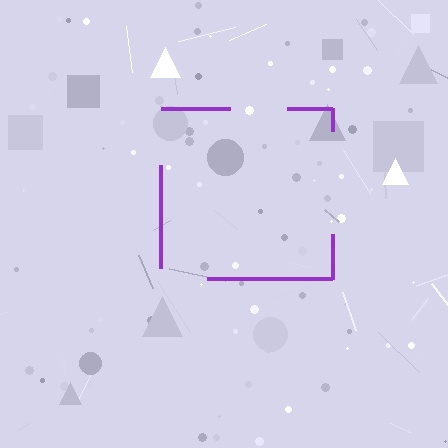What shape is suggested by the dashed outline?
The dashed outline suggests a square.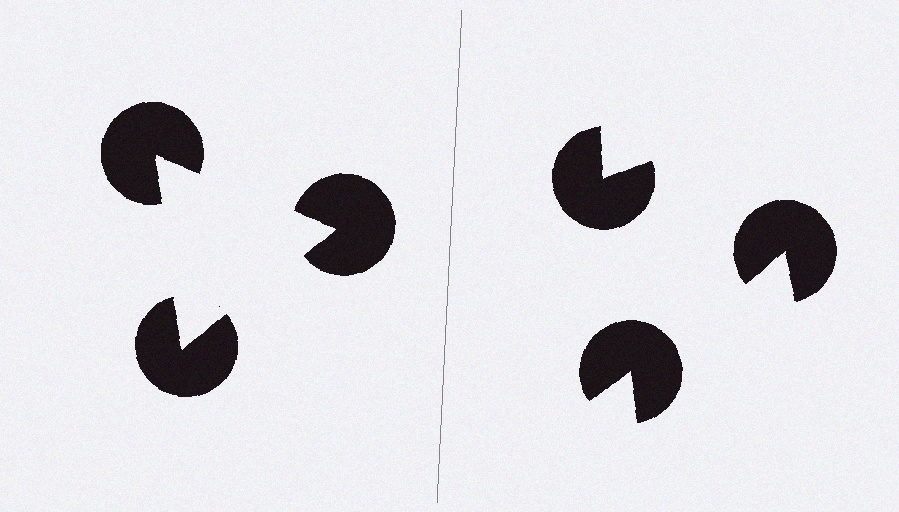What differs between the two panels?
The pac-man discs are positioned identically on both sides; only the wedge orientations differ. On the left they align to a triangle; on the right they are misaligned.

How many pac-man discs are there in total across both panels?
6 — 3 on each side.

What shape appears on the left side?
An illusory triangle.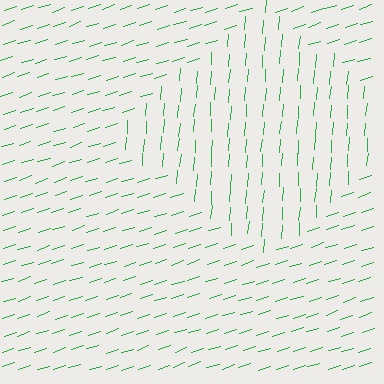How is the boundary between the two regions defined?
The boundary is defined purely by a change in line orientation (approximately 68 degrees difference). All lines are the same color and thickness.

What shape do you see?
I see a diamond.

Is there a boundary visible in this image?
Yes, there is a texture boundary formed by a change in line orientation.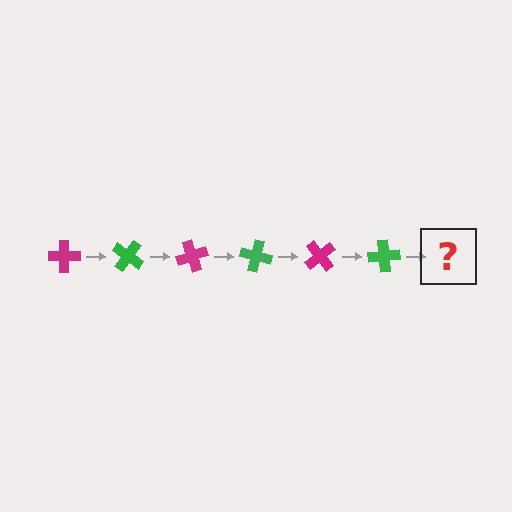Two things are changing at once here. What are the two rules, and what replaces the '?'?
The two rules are that it rotates 35 degrees each step and the color cycles through magenta and green. The '?' should be a magenta cross, rotated 210 degrees from the start.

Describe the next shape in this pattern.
It should be a magenta cross, rotated 210 degrees from the start.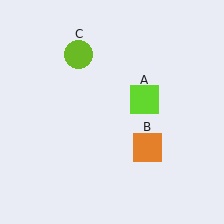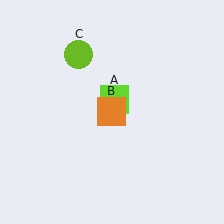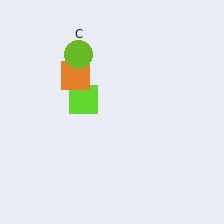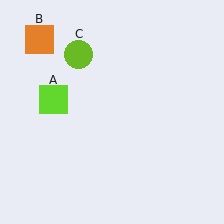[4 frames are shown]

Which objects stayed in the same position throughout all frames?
Lime circle (object C) remained stationary.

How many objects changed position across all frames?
2 objects changed position: lime square (object A), orange square (object B).